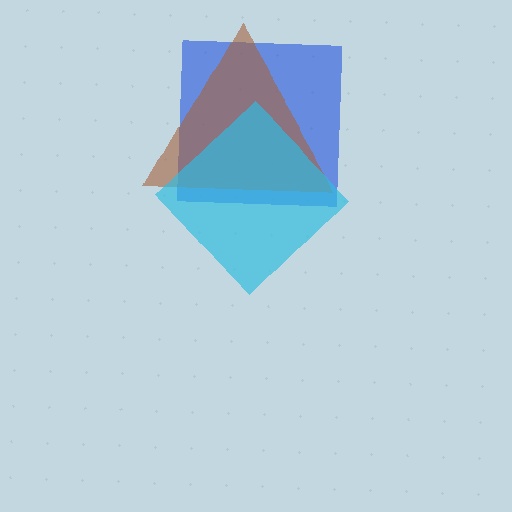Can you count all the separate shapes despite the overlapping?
Yes, there are 3 separate shapes.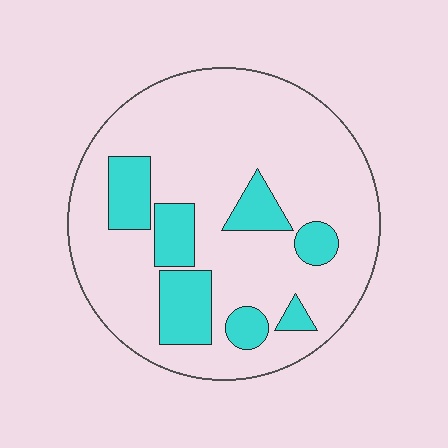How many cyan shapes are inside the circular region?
7.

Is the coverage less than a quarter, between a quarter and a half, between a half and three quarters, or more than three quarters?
Less than a quarter.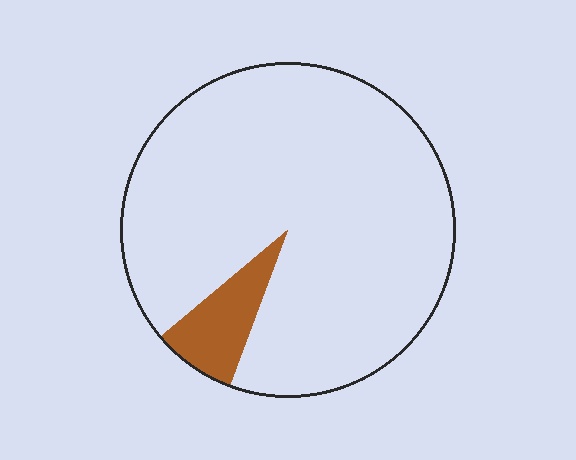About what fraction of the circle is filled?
About one tenth (1/10).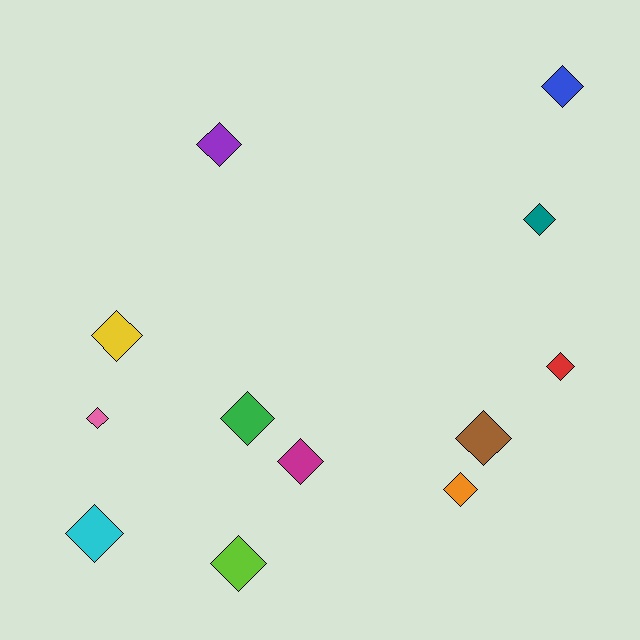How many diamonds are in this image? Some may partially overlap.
There are 12 diamonds.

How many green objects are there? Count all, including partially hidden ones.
There is 1 green object.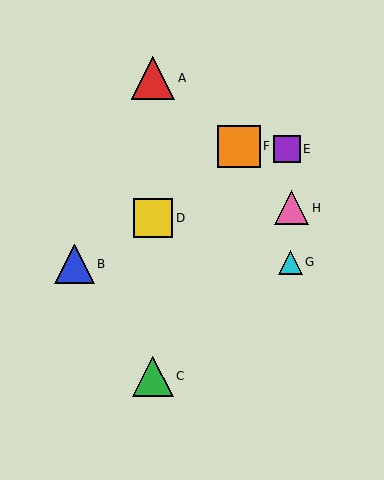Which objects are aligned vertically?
Objects A, C, D are aligned vertically.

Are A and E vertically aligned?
No, A is at x≈153 and E is at x≈287.